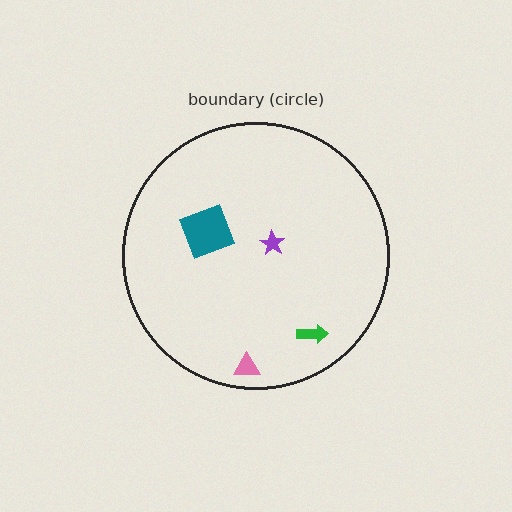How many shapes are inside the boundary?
4 inside, 0 outside.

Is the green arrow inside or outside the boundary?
Inside.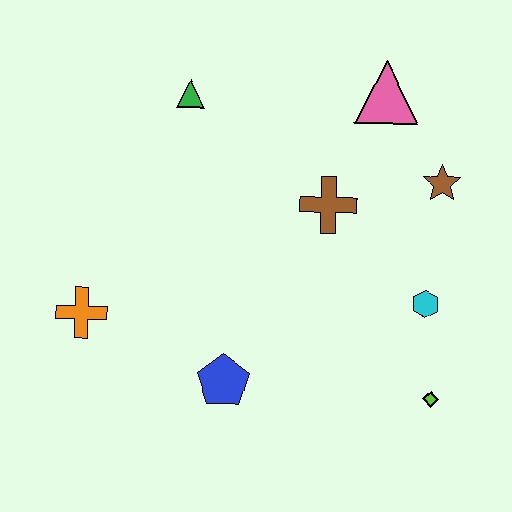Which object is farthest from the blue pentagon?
The pink triangle is farthest from the blue pentagon.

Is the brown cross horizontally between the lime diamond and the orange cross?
Yes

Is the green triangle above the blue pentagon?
Yes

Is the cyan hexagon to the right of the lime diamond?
No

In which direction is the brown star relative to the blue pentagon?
The brown star is to the right of the blue pentagon.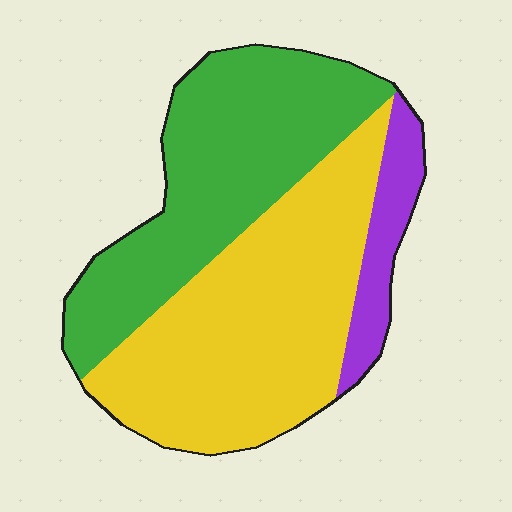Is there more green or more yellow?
Yellow.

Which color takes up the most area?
Yellow, at roughly 50%.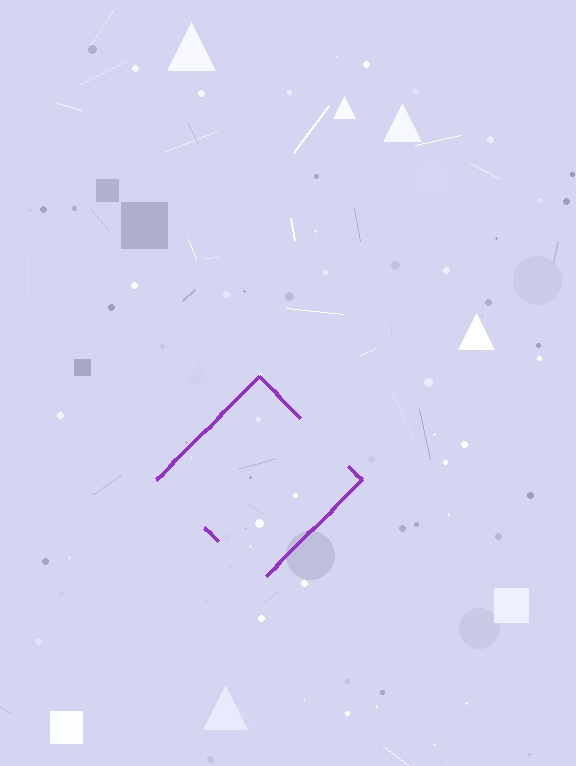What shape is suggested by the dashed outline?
The dashed outline suggests a diamond.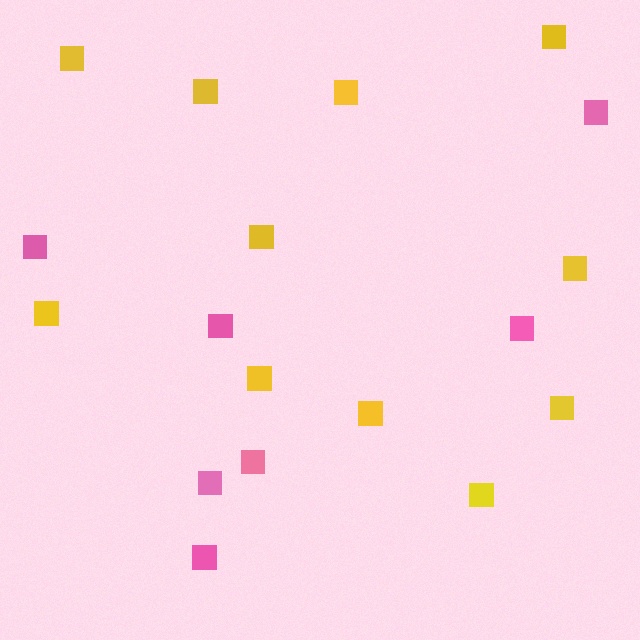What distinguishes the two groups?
There are 2 groups: one group of yellow squares (11) and one group of pink squares (7).